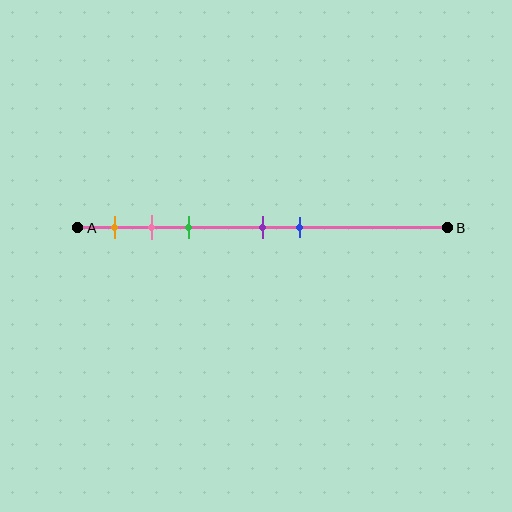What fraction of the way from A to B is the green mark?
The green mark is approximately 30% (0.3) of the way from A to B.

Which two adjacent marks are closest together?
The pink and green marks are the closest adjacent pair.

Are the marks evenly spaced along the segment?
No, the marks are not evenly spaced.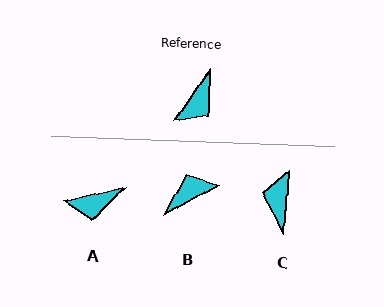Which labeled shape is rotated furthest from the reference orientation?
B, about 154 degrees away.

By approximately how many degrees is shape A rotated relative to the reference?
Approximately 43 degrees clockwise.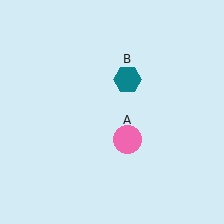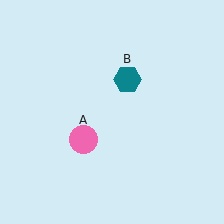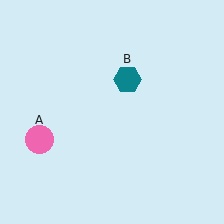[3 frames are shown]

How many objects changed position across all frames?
1 object changed position: pink circle (object A).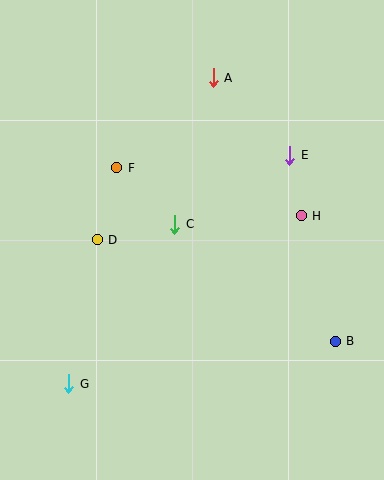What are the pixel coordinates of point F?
Point F is at (117, 168).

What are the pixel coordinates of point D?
Point D is at (97, 240).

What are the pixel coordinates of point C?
Point C is at (175, 224).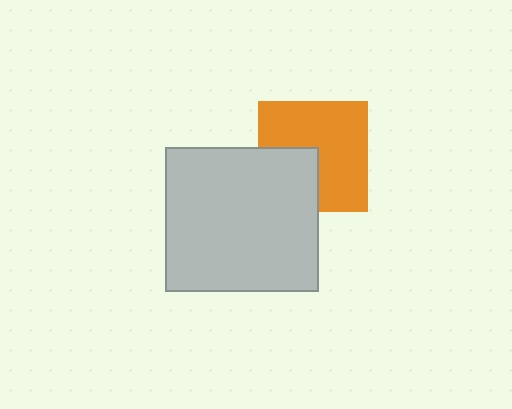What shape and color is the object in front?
The object in front is a light gray rectangle.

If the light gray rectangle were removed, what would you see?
You would see the complete orange square.